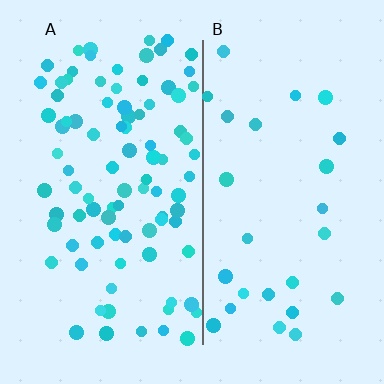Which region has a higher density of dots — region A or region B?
A (the left).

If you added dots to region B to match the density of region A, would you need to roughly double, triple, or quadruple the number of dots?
Approximately triple.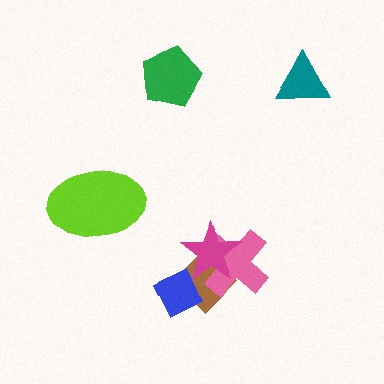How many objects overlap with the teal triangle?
0 objects overlap with the teal triangle.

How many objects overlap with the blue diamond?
1 object overlaps with the blue diamond.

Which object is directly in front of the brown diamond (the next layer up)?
The blue diamond is directly in front of the brown diamond.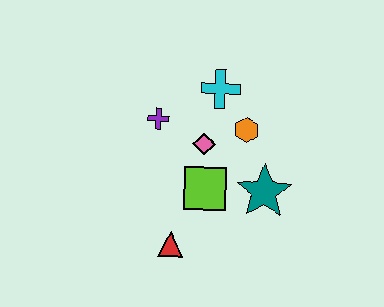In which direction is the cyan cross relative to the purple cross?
The cyan cross is to the right of the purple cross.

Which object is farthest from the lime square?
The cyan cross is farthest from the lime square.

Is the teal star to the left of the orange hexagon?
No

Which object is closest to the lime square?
The pink diamond is closest to the lime square.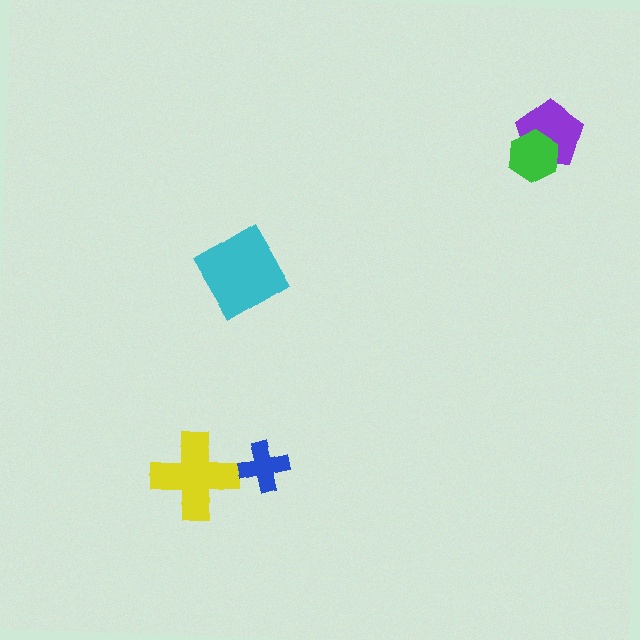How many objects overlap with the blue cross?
0 objects overlap with the blue cross.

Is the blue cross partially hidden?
No, no other shape covers it.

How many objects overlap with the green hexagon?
1 object overlaps with the green hexagon.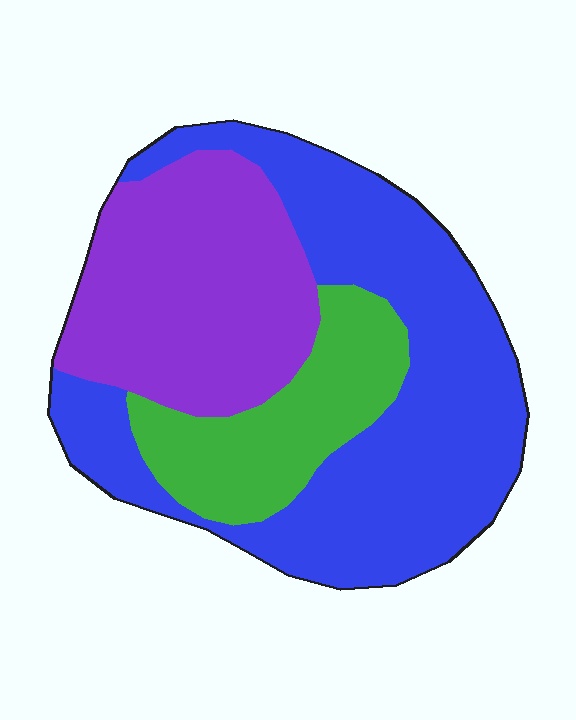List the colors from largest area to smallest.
From largest to smallest: blue, purple, green.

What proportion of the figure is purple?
Purple covers 31% of the figure.